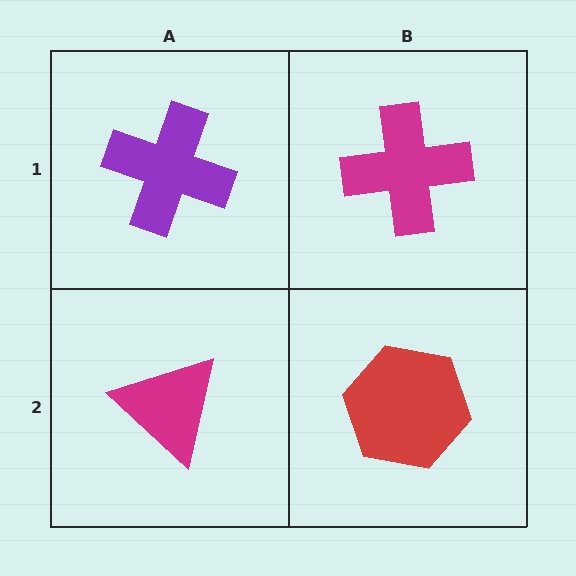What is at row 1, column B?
A magenta cross.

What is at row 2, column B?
A red hexagon.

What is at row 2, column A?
A magenta triangle.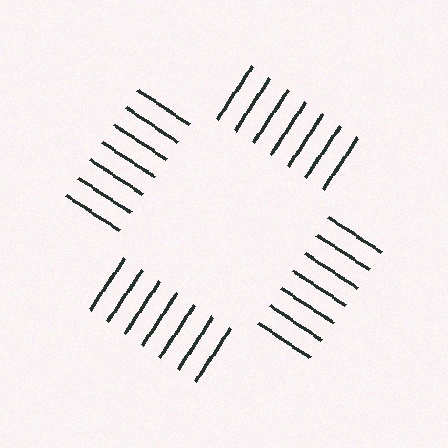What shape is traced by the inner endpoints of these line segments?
An illusory square — the line segments terminate on its edges but no continuous stroke is drawn.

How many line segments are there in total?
28 — 7 along each of the 4 edges.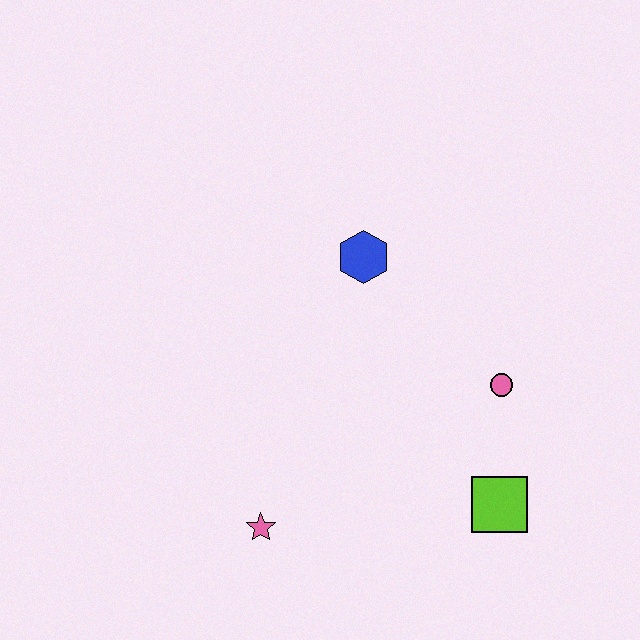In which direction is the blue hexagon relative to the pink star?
The blue hexagon is above the pink star.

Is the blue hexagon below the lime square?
No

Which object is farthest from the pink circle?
The pink star is farthest from the pink circle.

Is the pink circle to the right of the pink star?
Yes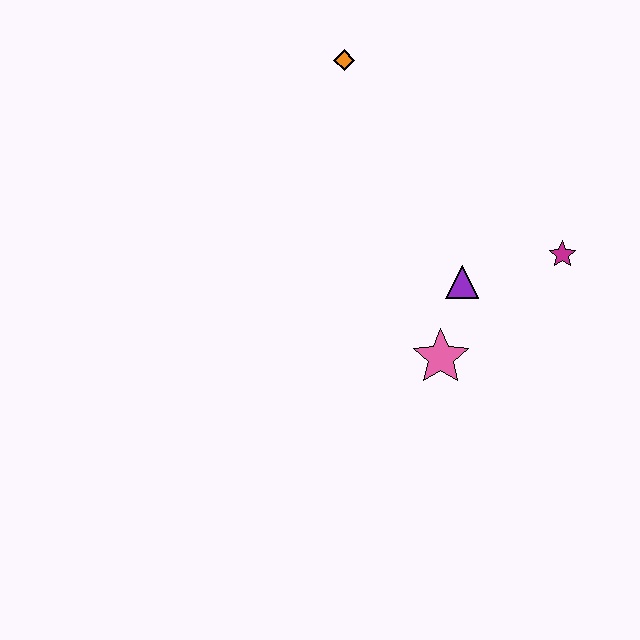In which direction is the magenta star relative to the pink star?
The magenta star is to the right of the pink star.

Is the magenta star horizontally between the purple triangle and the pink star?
No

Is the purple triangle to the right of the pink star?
Yes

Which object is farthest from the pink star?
The orange diamond is farthest from the pink star.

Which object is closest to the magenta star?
The purple triangle is closest to the magenta star.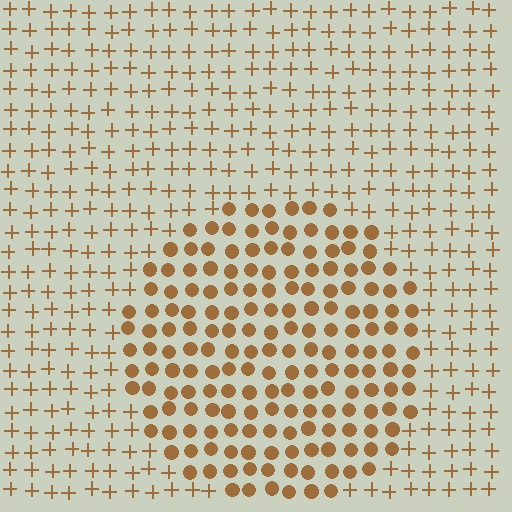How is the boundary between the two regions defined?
The boundary is defined by a change in element shape: circles inside vs. plus signs outside. All elements share the same color and spacing.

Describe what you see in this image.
The image is filled with small brown elements arranged in a uniform grid. A circle-shaped region contains circles, while the surrounding area contains plus signs. The boundary is defined purely by the change in element shape.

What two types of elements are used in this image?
The image uses circles inside the circle region and plus signs outside it.